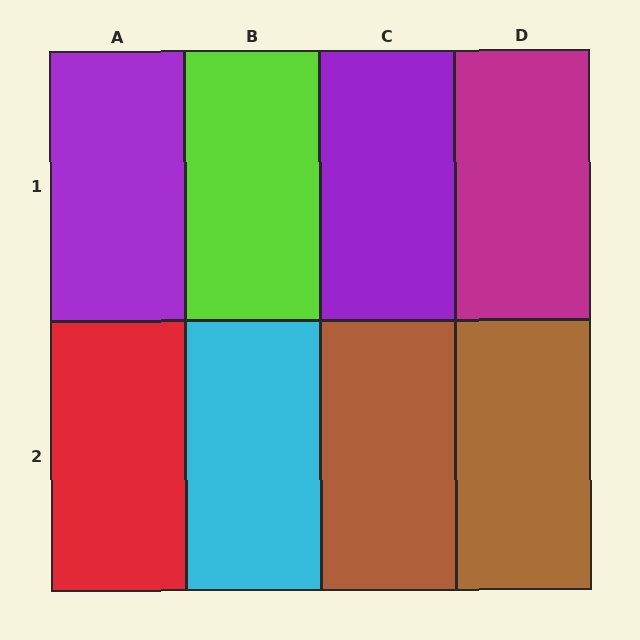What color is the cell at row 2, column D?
Brown.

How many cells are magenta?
1 cell is magenta.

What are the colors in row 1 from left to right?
Purple, lime, purple, magenta.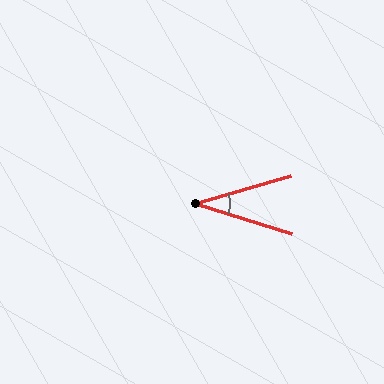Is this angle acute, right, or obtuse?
It is acute.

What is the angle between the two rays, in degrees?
Approximately 33 degrees.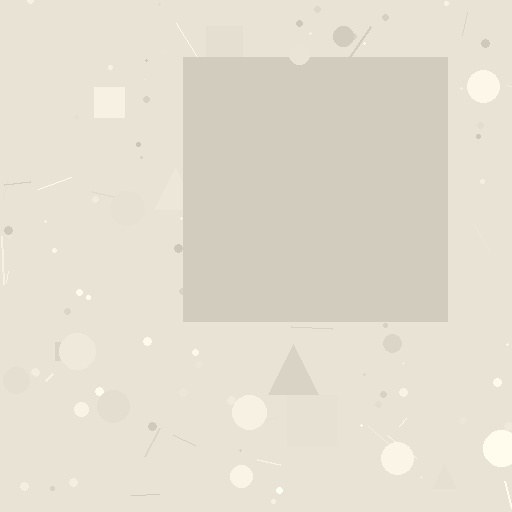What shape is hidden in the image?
A square is hidden in the image.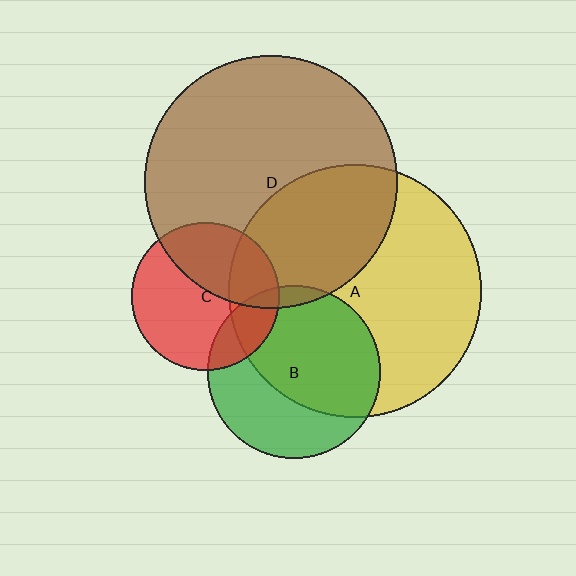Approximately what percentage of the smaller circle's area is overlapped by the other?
Approximately 40%.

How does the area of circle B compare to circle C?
Approximately 1.4 times.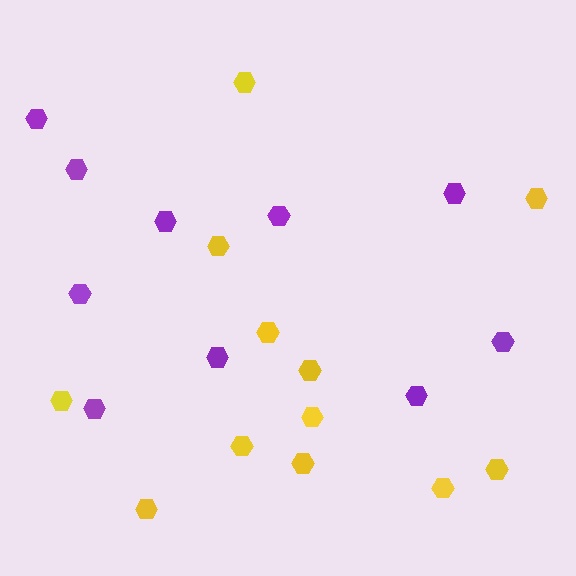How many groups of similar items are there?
There are 2 groups: one group of purple hexagons (10) and one group of yellow hexagons (12).